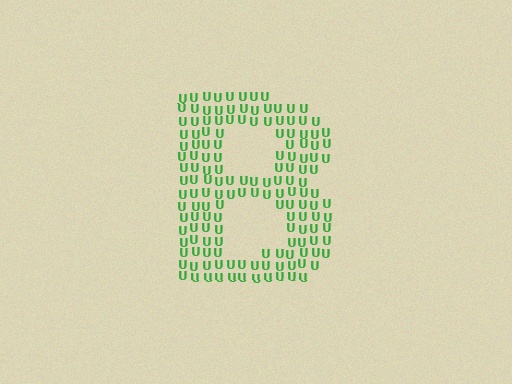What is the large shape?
The large shape is the letter B.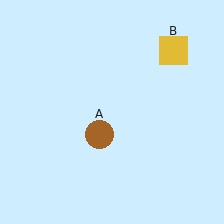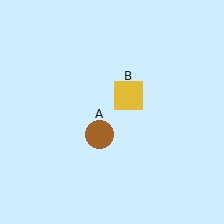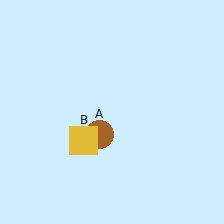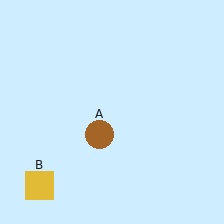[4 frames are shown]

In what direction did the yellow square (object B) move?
The yellow square (object B) moved down and to the left.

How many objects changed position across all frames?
1 object changed position: yellow square (object B).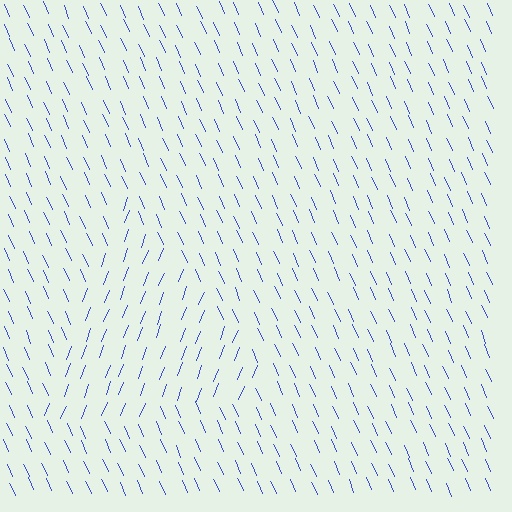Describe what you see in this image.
The image is filled with small blue line segments. A triangle region in the image has lines oriented differently from the surrounding lines, creating a visible texture boundary.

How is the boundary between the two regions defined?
The boundary is defined purely by a change in line orientation (approximately 45 degrees difference). All lines are the same color and thickness.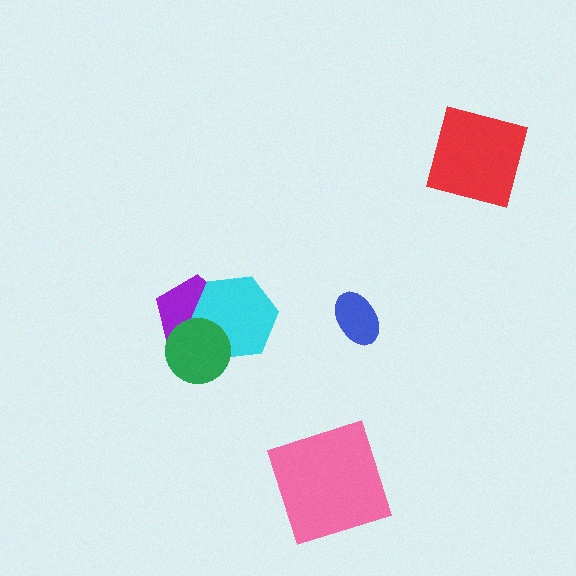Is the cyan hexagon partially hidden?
Yes, it is partially covered by another shape.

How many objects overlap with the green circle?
2 objects overlap with the green circle.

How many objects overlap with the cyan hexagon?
2 objects overlap with the cyan hexagon.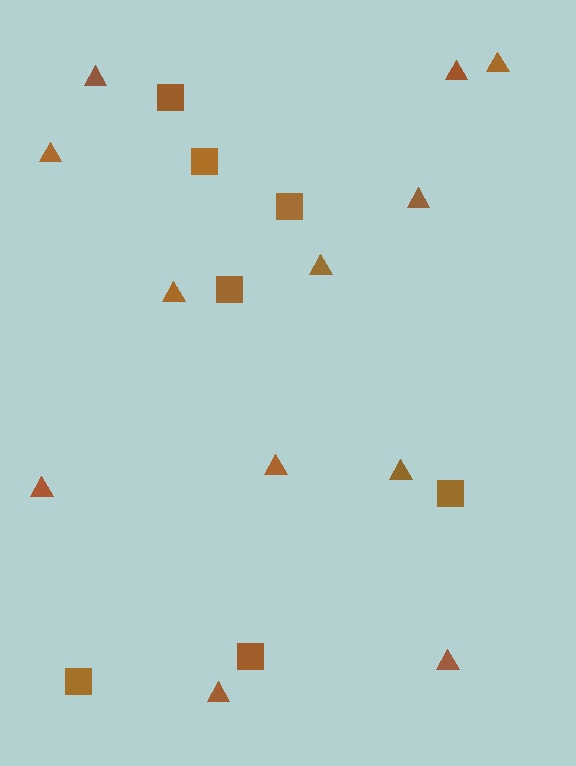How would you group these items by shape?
There are 2 groups: one group of triangles (12) and one group of squares (7).